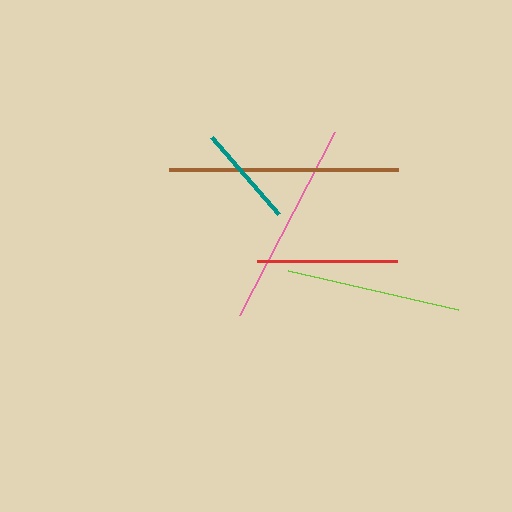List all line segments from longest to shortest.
From longest to shortest: brown, pink, lime, red, teal.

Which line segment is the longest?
The brown line is the longest at approximately 229 pixels.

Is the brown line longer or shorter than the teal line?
The brown line is longer than the teal line.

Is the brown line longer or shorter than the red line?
The brown line is longer than the red line.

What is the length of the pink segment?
The pink segment is approximately 207 pixels long.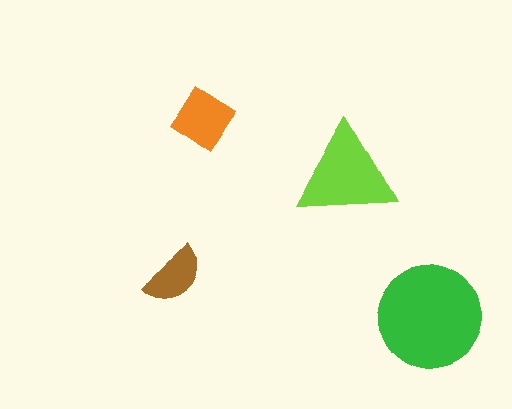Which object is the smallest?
The brown semicircle.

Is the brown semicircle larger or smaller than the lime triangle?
Smaller.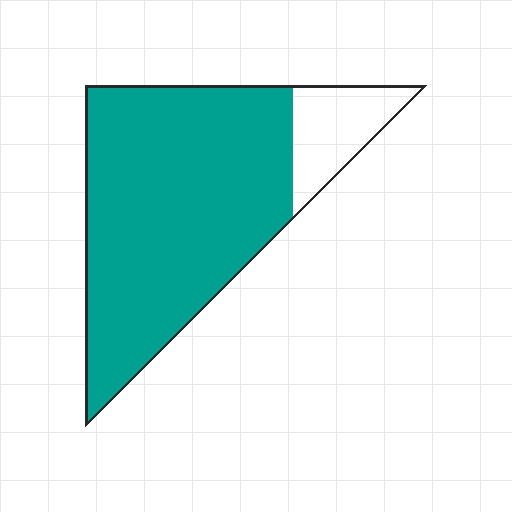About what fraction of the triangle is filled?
About five sixths (5/6).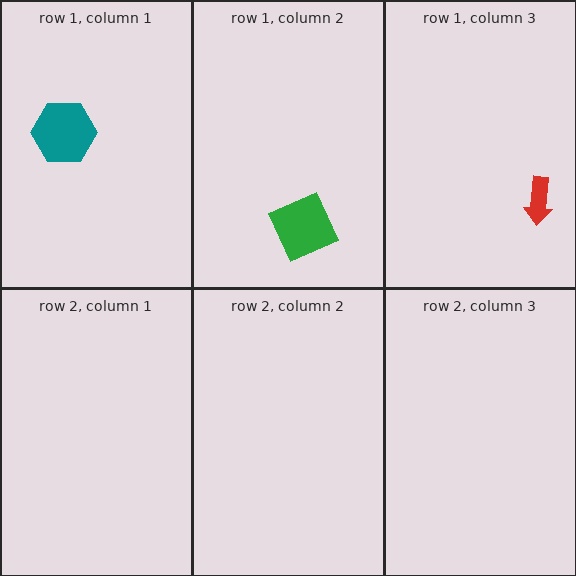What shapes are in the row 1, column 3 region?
The red arrow.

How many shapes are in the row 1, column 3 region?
1.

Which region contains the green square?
The row 1, column 2 region.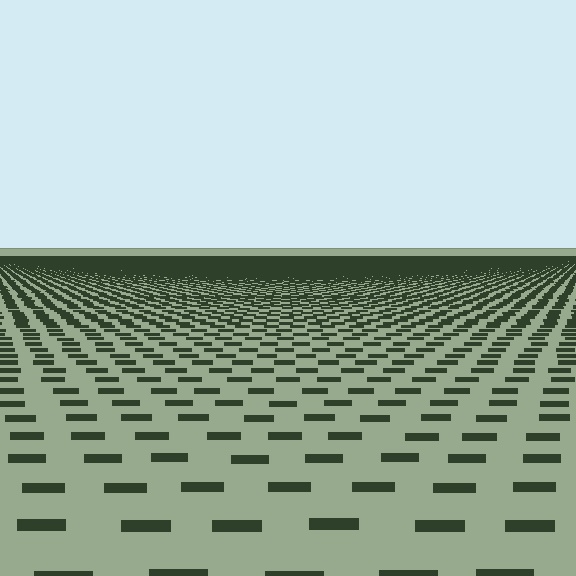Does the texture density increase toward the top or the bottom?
Density increases toward the top.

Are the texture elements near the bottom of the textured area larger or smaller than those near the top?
Larger. Near the bottom, elements are closer to the viewer and appear at a bigger on-screen size.